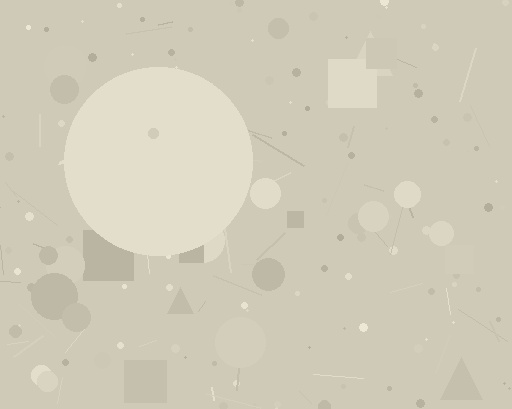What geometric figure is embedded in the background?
A circle is embedded in the background.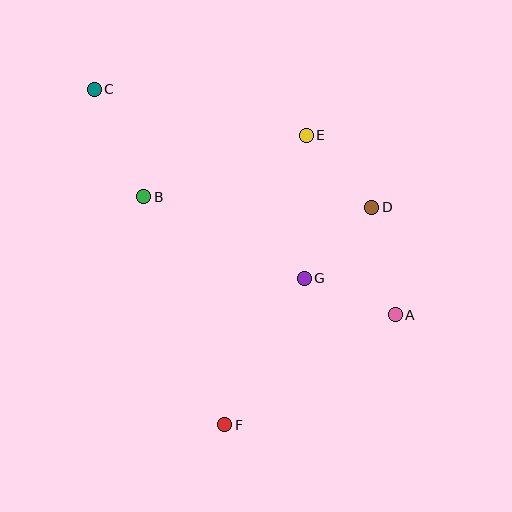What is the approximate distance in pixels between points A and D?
The distance between A and D is approximately 110 pixels.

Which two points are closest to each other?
Points D and E are closest to each other.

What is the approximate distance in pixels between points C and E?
The distance between C and E is approximately 217 pixels.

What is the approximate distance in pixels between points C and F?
The distance between C and F is approximately 360 pixels.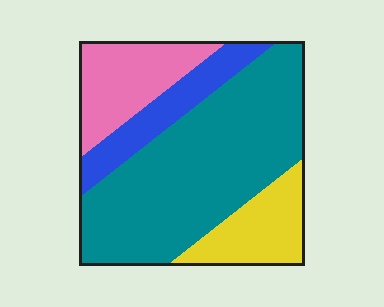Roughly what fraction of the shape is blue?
Blue covers roughly 15% of the shape.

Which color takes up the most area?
Teal, at roughly 55%.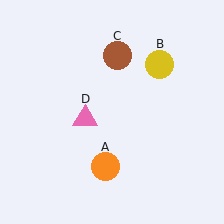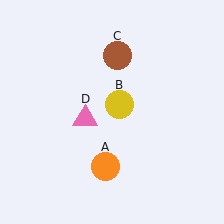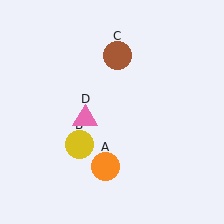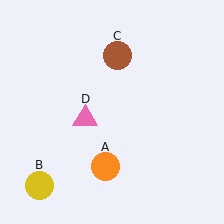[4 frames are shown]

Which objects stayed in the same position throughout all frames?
Orange circle (object A) and brown circle (object C) and pink triangle (object D) remained stationary.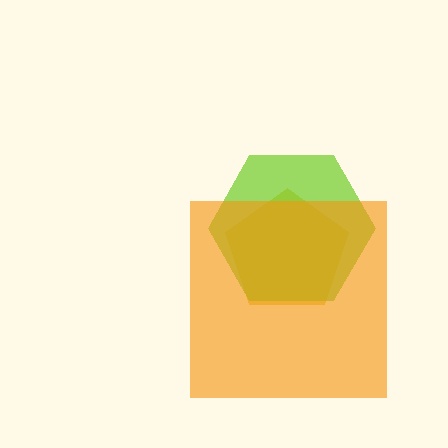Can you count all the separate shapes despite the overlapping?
Yes, there are 3 separate shapes.